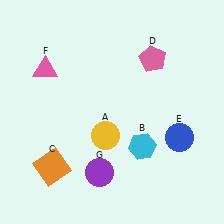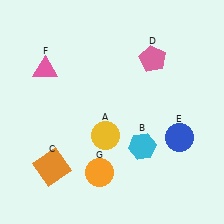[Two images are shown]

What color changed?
The circle (G) changed from purple in Image 1 to orange in Image 2.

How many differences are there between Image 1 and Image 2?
There is 1 difference between the two images.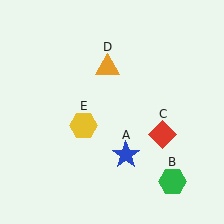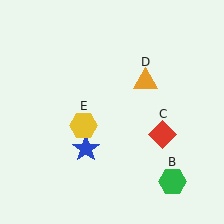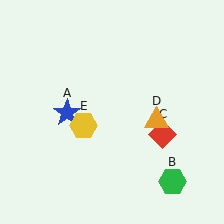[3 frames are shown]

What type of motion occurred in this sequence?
The blue star (object A), orange triangle (object D) rotated clockwise around the center of the scene.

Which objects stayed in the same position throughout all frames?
Green hexagon (object B) and red diamond (object C) and yellow hexagon (object E) remained stationary.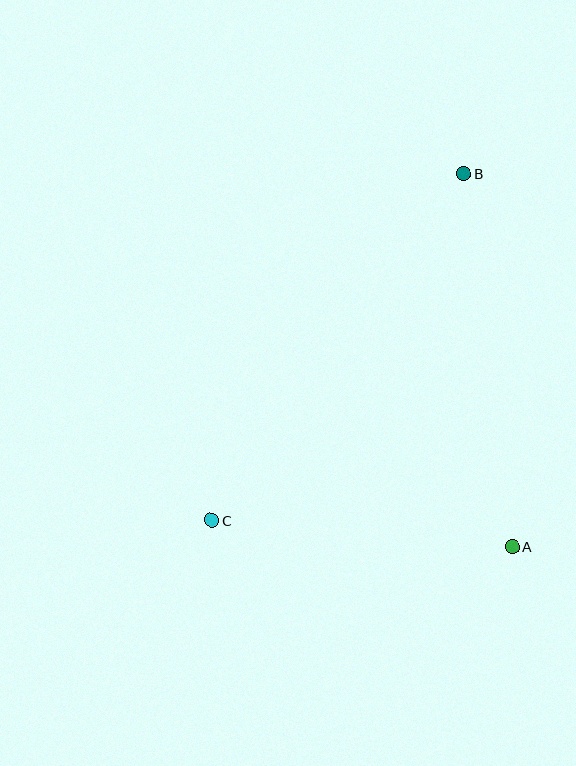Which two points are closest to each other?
Points A and C are closest to each other.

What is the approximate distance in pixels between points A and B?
The distance between A and B is approximately 376 pixels.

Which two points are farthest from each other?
Points B and C are farthest from each other.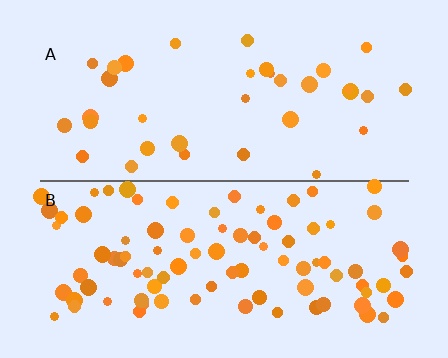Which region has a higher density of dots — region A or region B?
B (the bottom).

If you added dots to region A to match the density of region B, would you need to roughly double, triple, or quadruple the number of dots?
Approximately triple.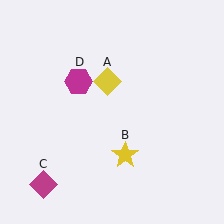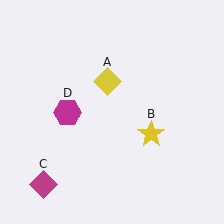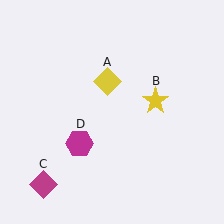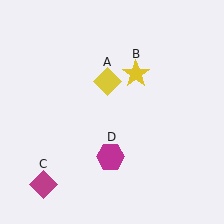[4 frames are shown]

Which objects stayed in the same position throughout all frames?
Yellow diamond (object A) and magenta diamond (object C) remained stationary.